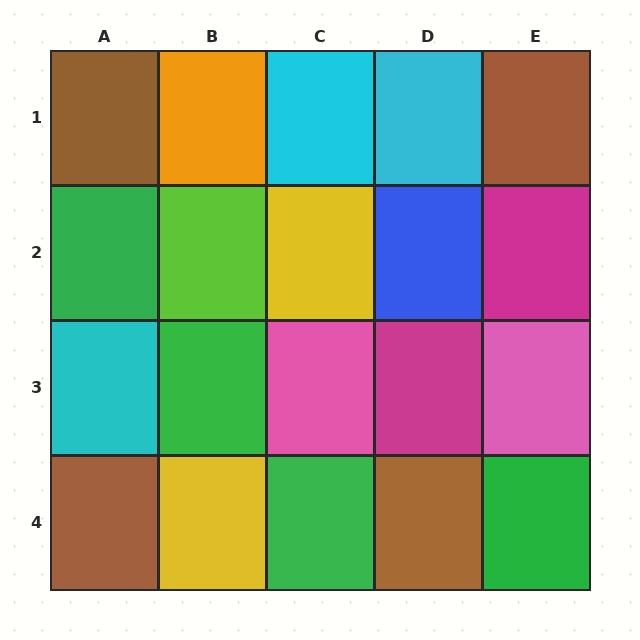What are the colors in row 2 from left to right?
Green, lime, yellow, blue, magenta.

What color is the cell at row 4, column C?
Green.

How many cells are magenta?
2 cells are magenta.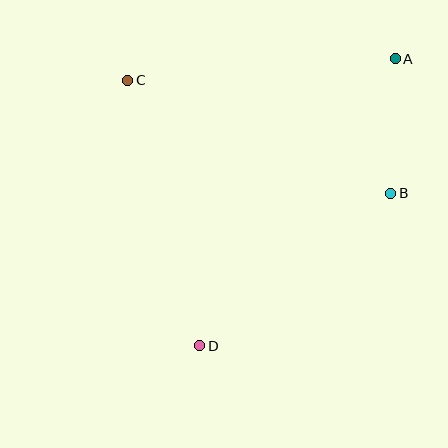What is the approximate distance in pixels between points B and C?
The distance between B and C is approximately 286 pixels.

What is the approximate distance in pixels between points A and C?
The distance between A and C is approximately 268 pixels.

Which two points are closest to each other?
Points A and B are closest to each other.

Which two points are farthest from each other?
Points A and D are farthest from each other.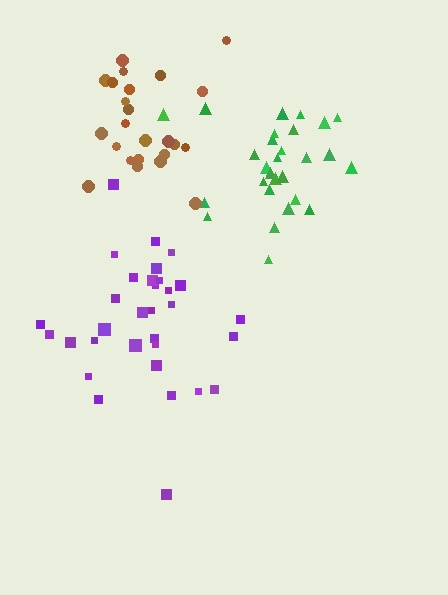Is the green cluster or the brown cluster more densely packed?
Green.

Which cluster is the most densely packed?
Green.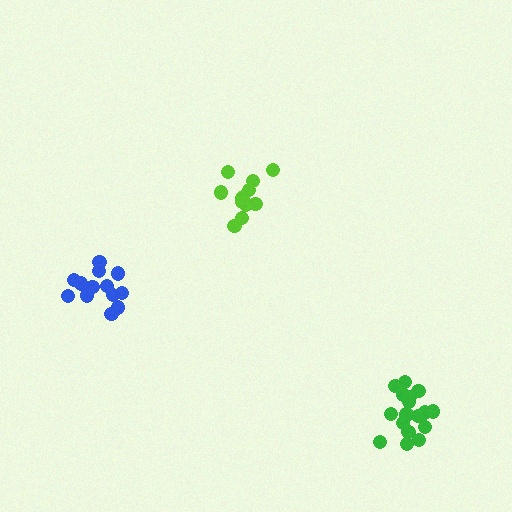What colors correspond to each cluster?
The clusters are colored: lime, blue, green.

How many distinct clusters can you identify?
There are 3 distinct clusters.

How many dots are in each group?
Group 1: 12 dots, Group 2: 13 dots, Group 3: 17 dots (42 total).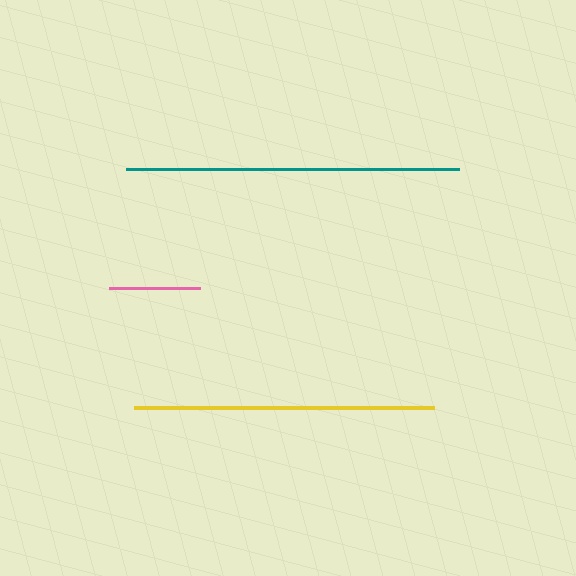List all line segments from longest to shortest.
From longest to shortest: teal, yellow, pink.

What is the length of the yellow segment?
The yellow segment is approximately 300 pixels long.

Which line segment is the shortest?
The pink line is the shortest at approximately 91 pixels.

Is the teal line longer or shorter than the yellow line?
The teal line is longer than the yellow line.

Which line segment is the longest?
The teal line is the longest at approximately 333 pixels.